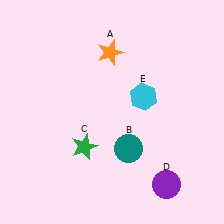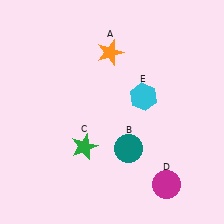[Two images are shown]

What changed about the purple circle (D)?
In Image 1, D is purple. In Image 2, it changed to magenta.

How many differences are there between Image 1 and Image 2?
There is 1 difference between the two images.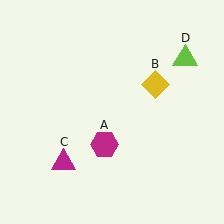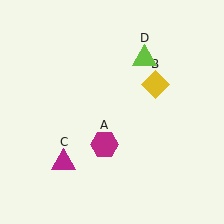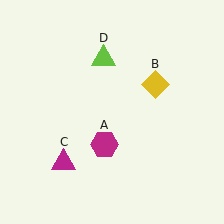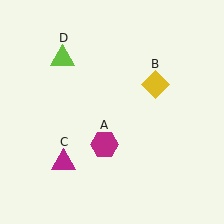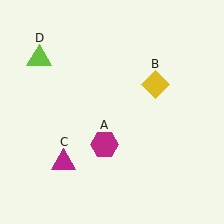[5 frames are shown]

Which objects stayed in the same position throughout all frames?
Magenta hexagon (object A) and yellow diamond (object B) and magenta triangle (object C) remained stationary.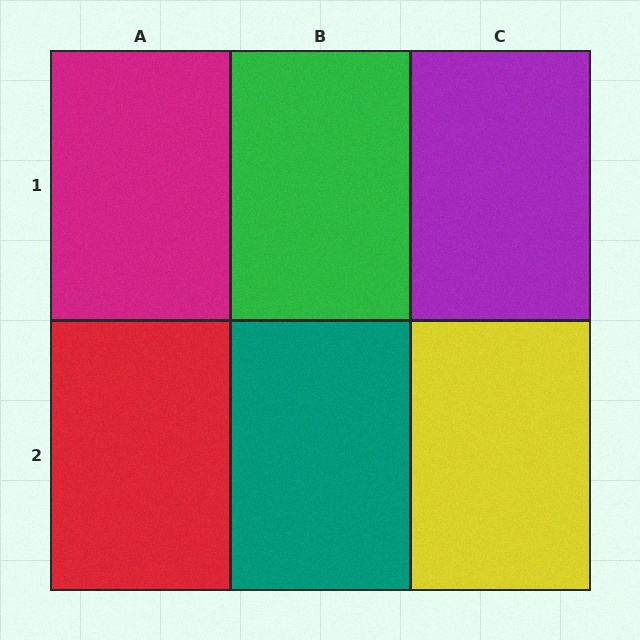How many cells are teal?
1 cell is teal.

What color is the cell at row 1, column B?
Green.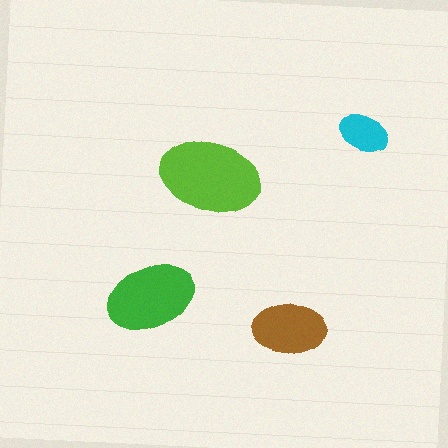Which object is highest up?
The cyan ellipse is topmost.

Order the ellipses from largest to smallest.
the lime one, the green one, the brown one, the cyan one.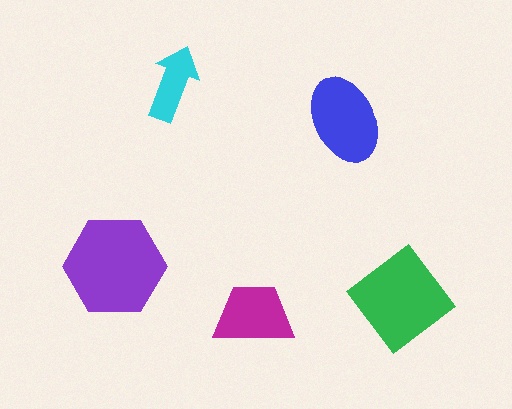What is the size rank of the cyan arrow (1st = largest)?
5th.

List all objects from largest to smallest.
The purple hexagon, the green diamond, the blue ellipse, the magenta trapezoid, the cyan arrow.